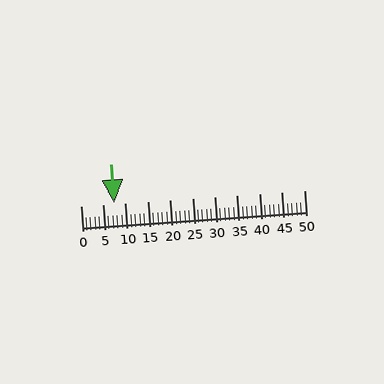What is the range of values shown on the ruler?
The ruler shows values from 0 to 50.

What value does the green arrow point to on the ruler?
The green arrow points to approximately 8.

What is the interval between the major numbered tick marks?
The major tick marks are spaced 5 units apart.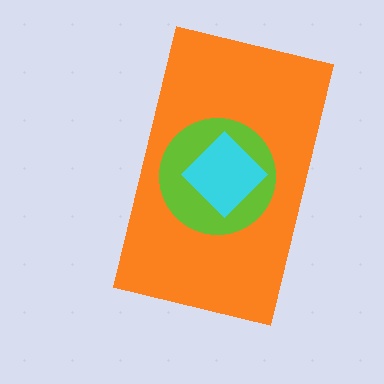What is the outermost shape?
The orange rectangle.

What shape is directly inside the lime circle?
The cyan diamond.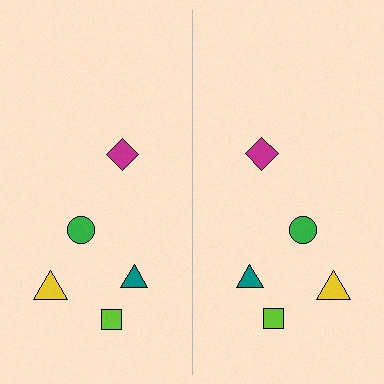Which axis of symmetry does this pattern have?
The pattern has a vertical axis of symmetry running through the center of the image.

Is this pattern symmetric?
Yes, this pattern has bilateral (reflection) symmetry.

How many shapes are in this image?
There are 10 shapes in this image.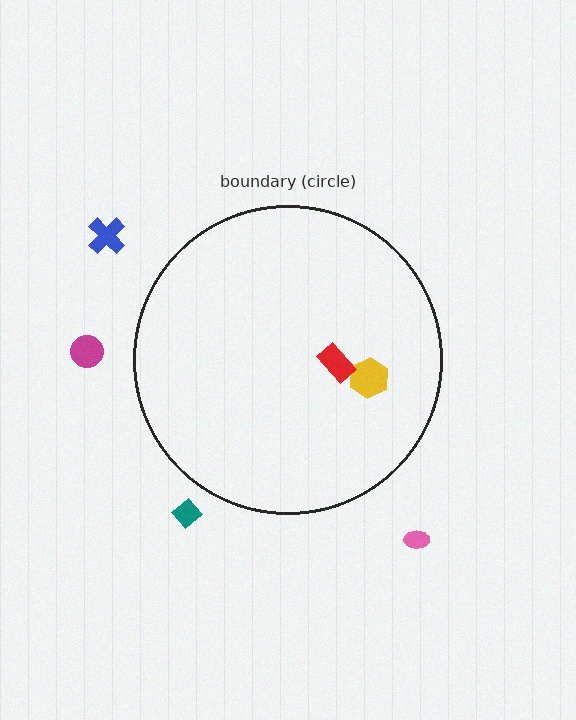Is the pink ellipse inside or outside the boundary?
Outside.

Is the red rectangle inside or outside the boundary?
Inside.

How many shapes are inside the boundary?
2 inside, 4 outside.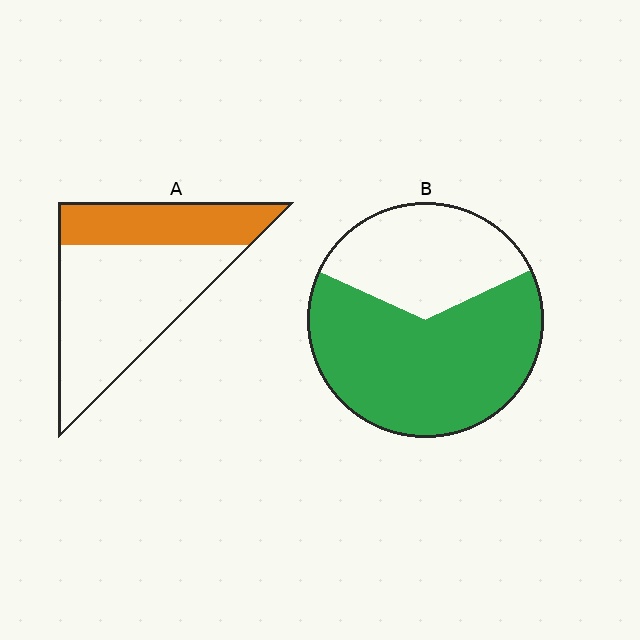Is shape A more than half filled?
No.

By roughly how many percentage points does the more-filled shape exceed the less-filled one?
By roughly 30 percentage points (B over A).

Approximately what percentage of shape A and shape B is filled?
A is approximately 35% and B is approximately 65%.